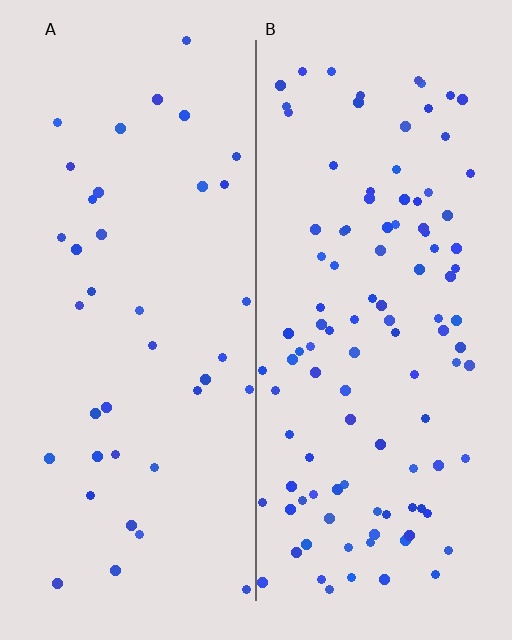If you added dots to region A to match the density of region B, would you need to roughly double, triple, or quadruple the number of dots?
Approximately triple.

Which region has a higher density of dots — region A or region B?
B (the right).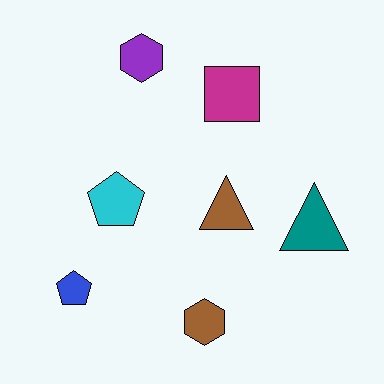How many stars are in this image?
There are no stars.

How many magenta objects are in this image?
There is 1 magenta object.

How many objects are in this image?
There are 7 objects.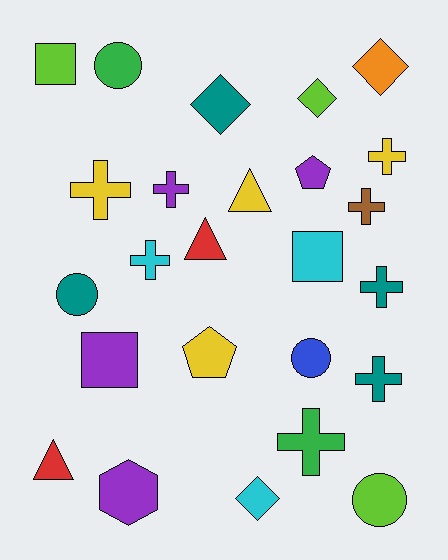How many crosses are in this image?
There are 8 crosses.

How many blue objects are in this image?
There is 1 blue object.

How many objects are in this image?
There are 25 objects.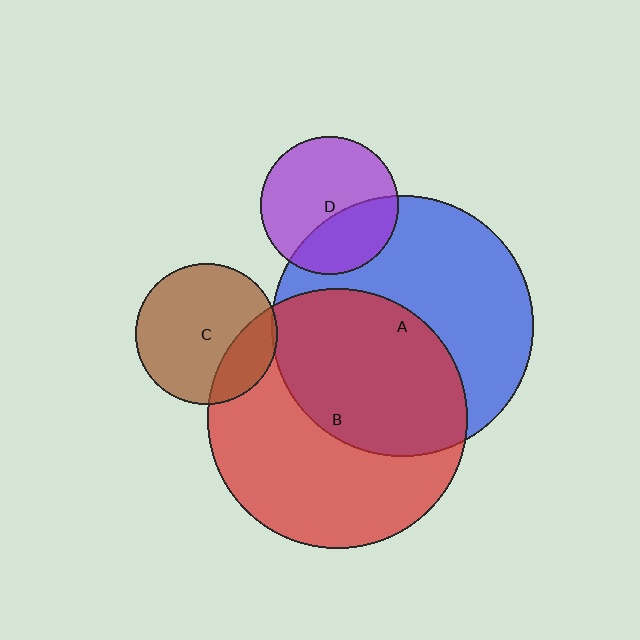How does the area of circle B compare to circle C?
Approximately 3.4 times.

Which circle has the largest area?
Circle A (blue).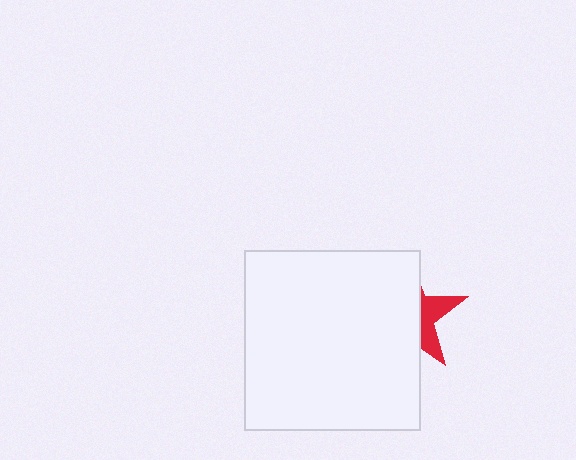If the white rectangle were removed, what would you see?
You would see the complete red star.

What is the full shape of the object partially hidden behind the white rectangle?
The partially hidden object is a red star.